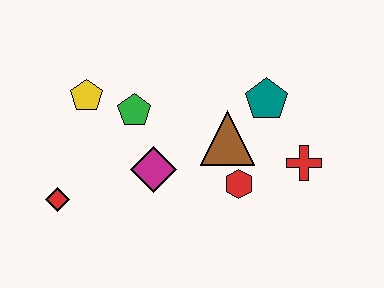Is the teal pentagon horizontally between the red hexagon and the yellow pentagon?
No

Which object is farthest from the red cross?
The red diamond is farthest from the red cross.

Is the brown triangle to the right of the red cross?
No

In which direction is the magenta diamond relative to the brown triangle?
The magenta diamond is to the left of the brown triangle.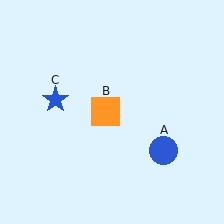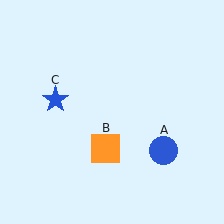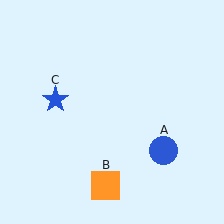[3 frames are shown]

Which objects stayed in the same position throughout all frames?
Blue circle (object A) and blue star (object C) remained stationary.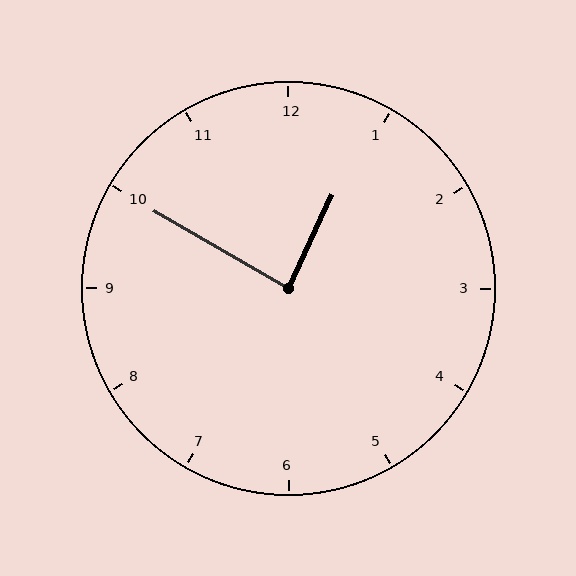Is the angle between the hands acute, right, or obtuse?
It is right.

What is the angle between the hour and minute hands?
Approximately 85 degrees.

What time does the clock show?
12:50.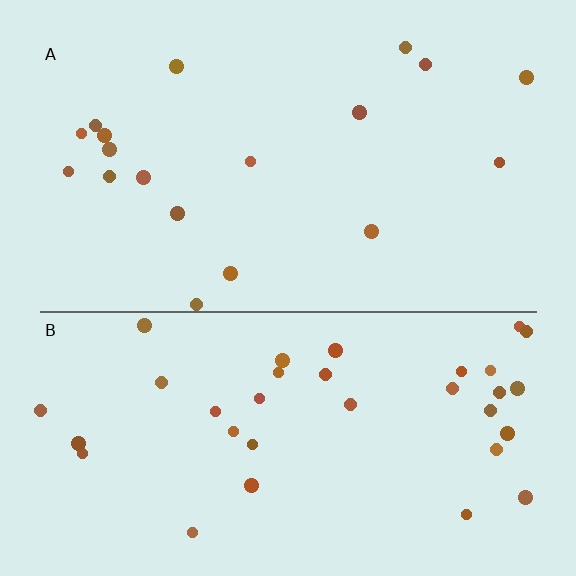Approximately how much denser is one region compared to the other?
Approximately 1.9× — region B over region A.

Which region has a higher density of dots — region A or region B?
B (the bottom).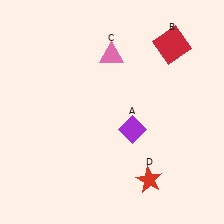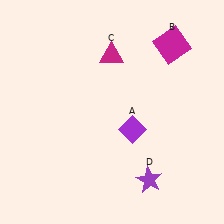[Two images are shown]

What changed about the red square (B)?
In Image 1, B is red. In Image 2, it changed to magenta.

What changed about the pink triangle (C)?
In Image 1, C is pink. In Image 2, it changed to magenta.